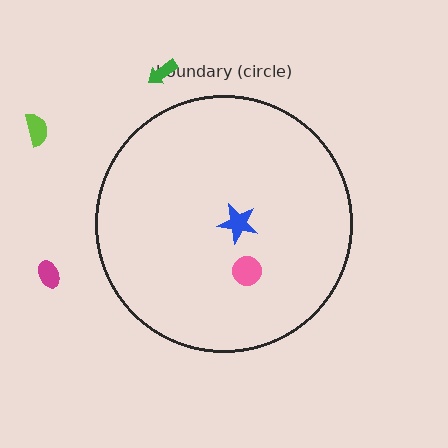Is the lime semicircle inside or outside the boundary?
Outside.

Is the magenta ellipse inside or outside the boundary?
Outside.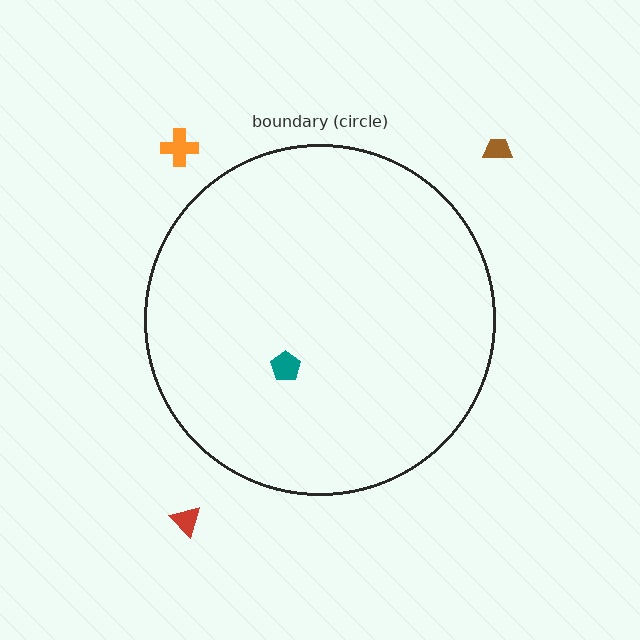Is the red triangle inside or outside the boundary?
Outside.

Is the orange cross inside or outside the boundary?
Outside.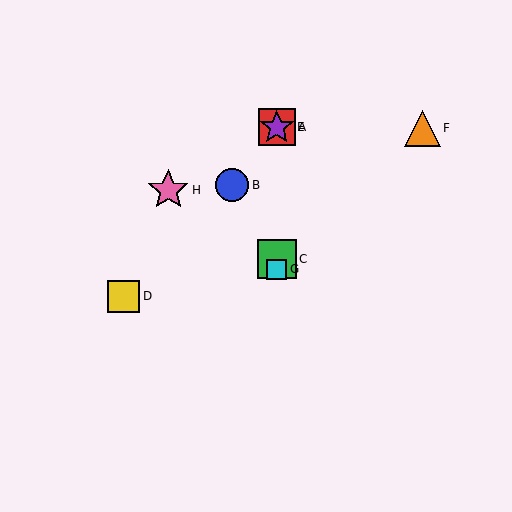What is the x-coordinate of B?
Object B is at x≈232.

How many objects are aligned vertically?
4 objects (A, C, E, G) are aligned vertically.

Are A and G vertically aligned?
Yes, both are at x≈277.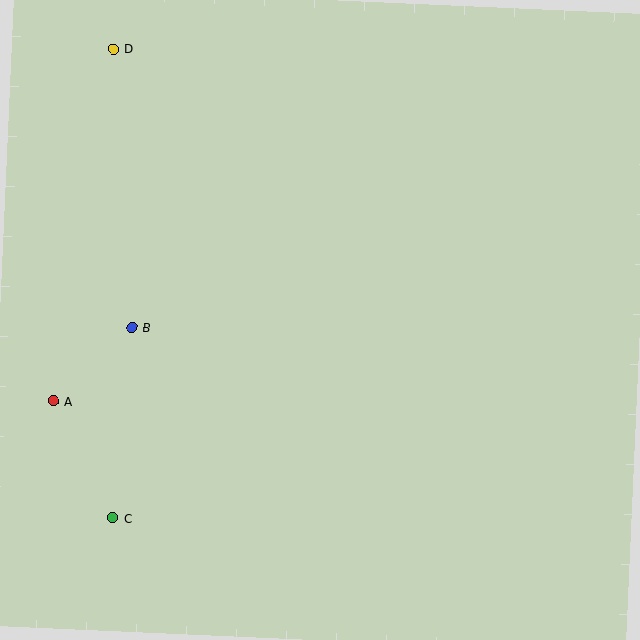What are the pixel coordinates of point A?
Point A is at (53, 401).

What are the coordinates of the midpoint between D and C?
The midpoint between D and C is at (113, 283).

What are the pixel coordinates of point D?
Point D is at (113, 49).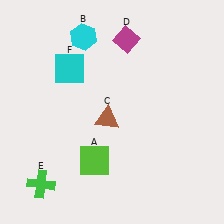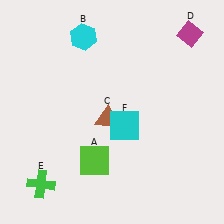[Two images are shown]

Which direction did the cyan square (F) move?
The cyan square (F) moved down.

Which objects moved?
The objects that moved are: the magenta diamond (D), the cyan square (F).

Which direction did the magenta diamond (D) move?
The magenta diamond (D) moved right.